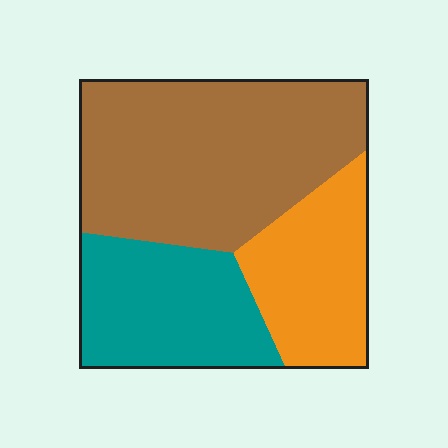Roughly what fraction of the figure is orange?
Orange covers around 25% of the figure.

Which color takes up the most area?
Brown, at roughly 50%.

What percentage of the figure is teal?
Teal covers roughly 25% of the figure.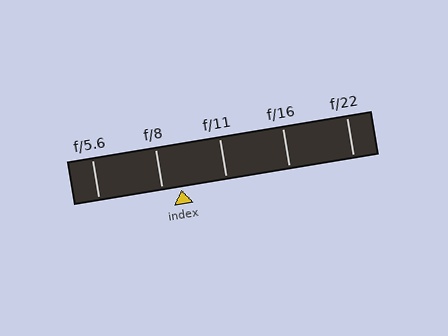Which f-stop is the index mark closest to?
The index mark is closest to f/8.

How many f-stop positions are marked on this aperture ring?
There are 5 f-stop positions marked.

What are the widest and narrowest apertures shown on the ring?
The widest aperture shown is f/5.6 and the narrowest is f/22.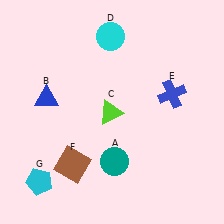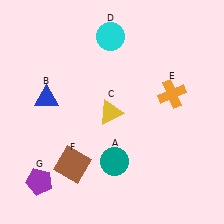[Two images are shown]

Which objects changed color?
C changed from lime to yellow. E changed from blue to orange. G changed from cyan to purple.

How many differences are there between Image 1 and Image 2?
There are 3 differences between the two images.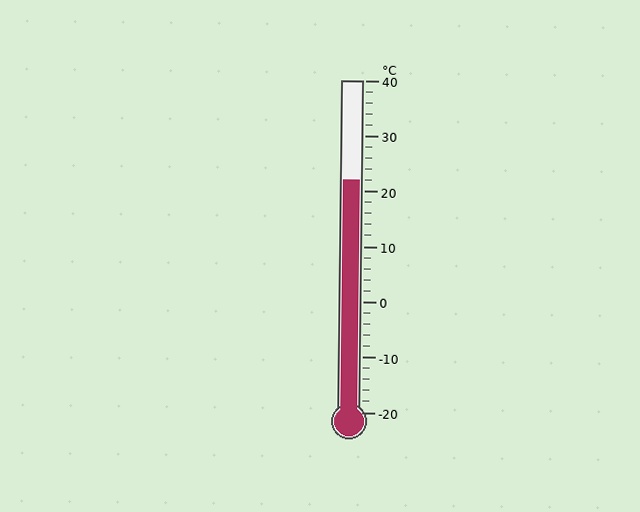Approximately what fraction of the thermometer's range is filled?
The thermometer is filled to approximately 70% of its range.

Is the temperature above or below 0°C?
The temperature is above 0°C.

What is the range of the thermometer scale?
The thermometer scale ranges from -20°C to 40°C.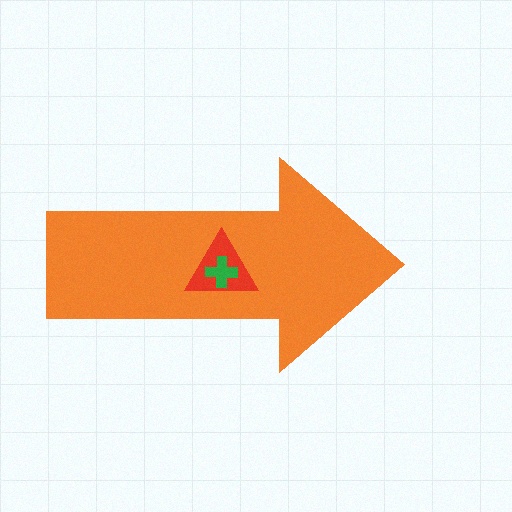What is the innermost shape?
The green cross.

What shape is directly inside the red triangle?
The green cross.